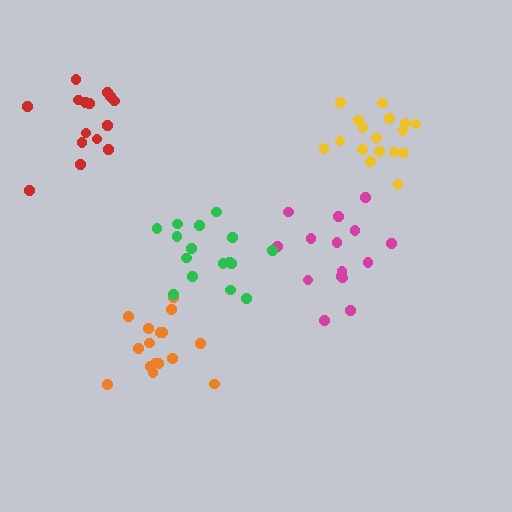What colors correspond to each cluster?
The clusters are colored: orange, magenta, green, red, yellow.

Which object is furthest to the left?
The red cluster is leftmost.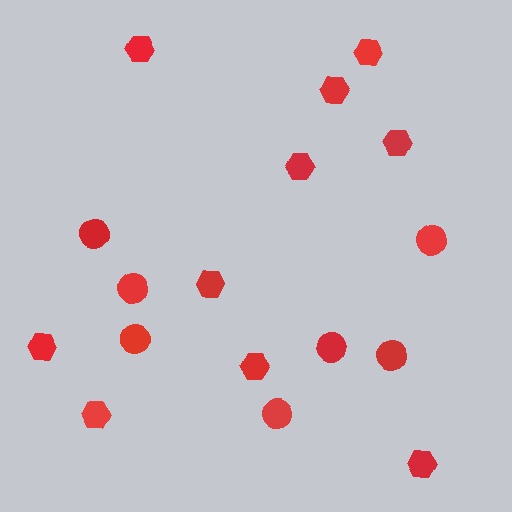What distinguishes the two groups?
There are 2 groups: one group of hexagons (10) and one group of circles (7).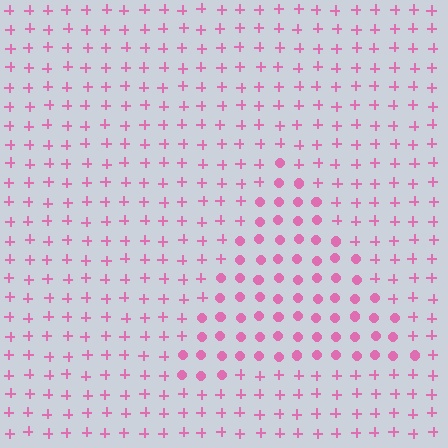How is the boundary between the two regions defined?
The boundary is defined by a change in element shape: circles inside vs. plus signs outside. All elements share the same color and spacing.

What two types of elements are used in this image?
The image uses circles inside the triangle region and plus signs outside it.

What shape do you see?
I see a triangle.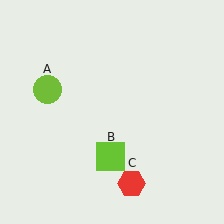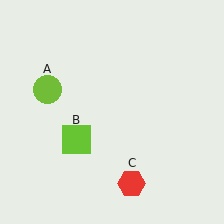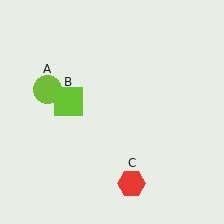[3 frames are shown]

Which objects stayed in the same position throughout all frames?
Lime circle (object A) and red hexagon (object C) remained stationary.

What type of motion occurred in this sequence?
The lime square (object B) rotated clockwise around the center of the scene.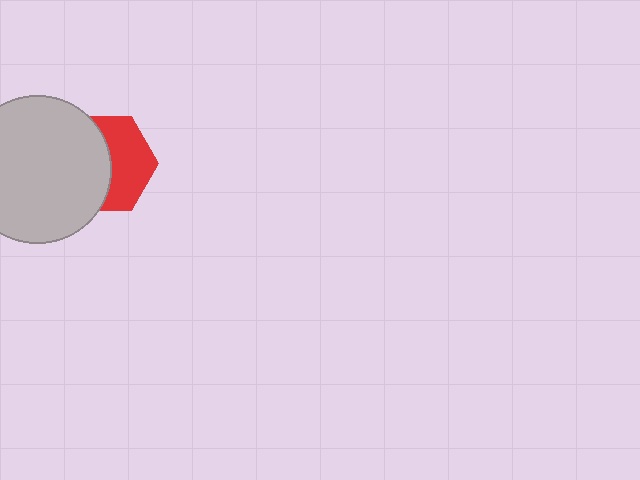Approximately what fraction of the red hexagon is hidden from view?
Roughly 52% of the red hexagon is hidden behind the light gray circle.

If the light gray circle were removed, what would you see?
You would see the complete red hexagon.